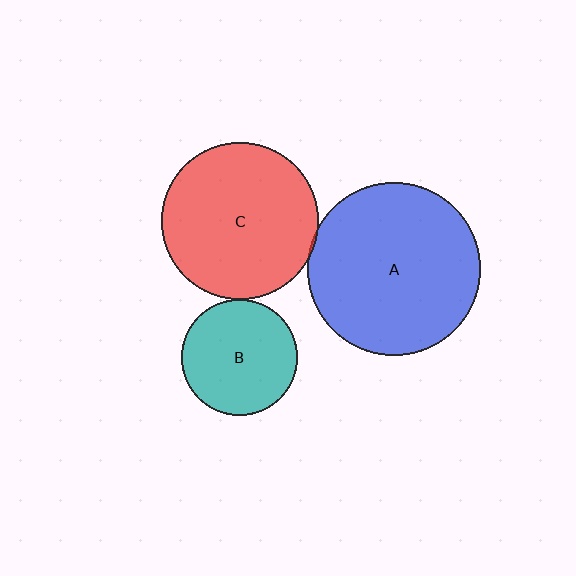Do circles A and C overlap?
Yes.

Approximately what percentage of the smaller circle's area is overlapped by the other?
Approximately 5%.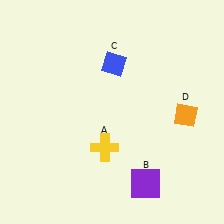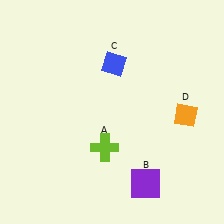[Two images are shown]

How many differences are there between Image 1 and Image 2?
There is 1 difference between the two images.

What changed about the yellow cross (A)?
In Image 1, A is yellow. In Image 2, it changed to lime.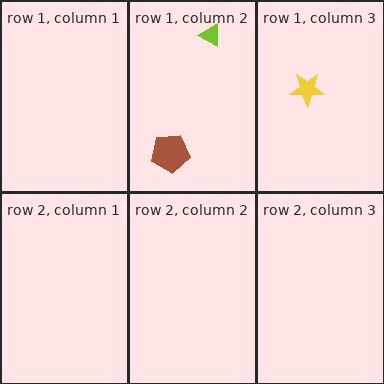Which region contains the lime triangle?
The row 1, column 2 region.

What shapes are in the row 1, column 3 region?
The yellow star.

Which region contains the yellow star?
The row 1, column 3 region.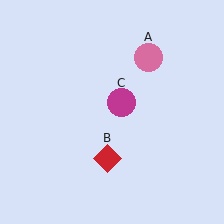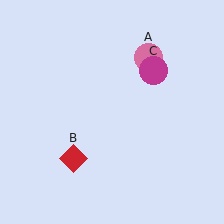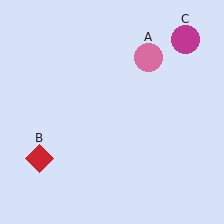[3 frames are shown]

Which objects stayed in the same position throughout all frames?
Pink circle (object A) remained stationary.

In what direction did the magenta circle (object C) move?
The magenta circle (object C) moved up and to the right.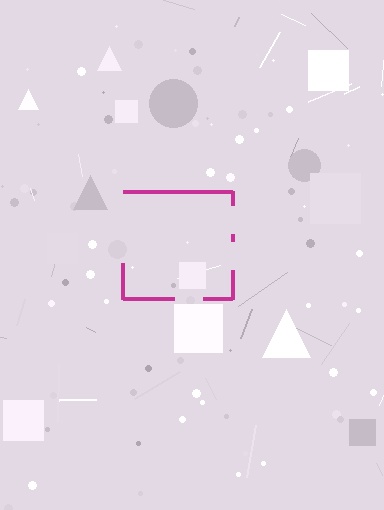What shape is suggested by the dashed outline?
The dashed outline suggests a square.